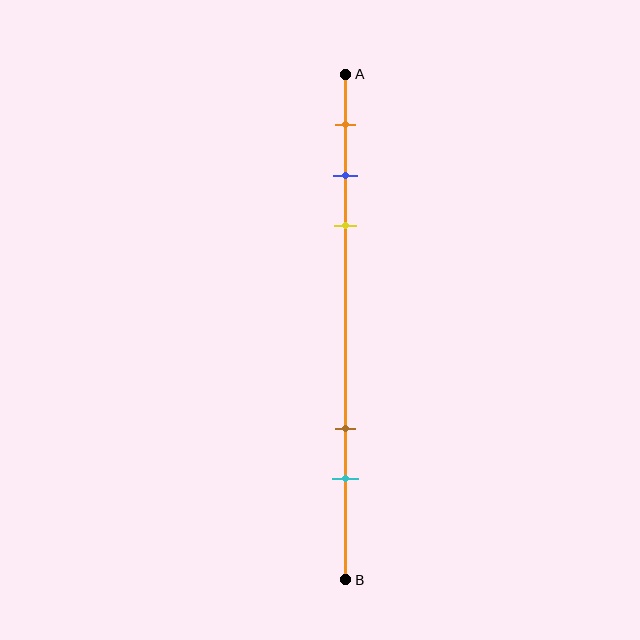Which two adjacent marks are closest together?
The blue and yellow marks are the closest adjacent pair.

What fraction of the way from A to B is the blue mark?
The blue mark is approximately 20% (0.2) of the way from A to B.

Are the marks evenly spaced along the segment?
No, the marks are not evenly spaced.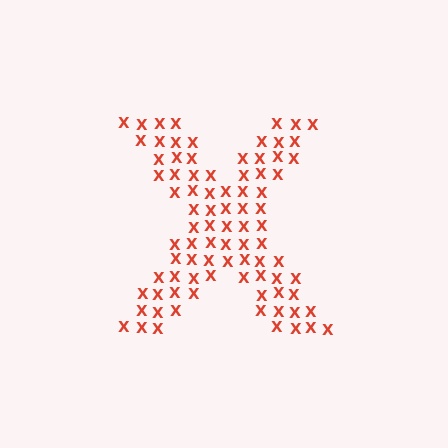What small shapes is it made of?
It is made of small letter X's.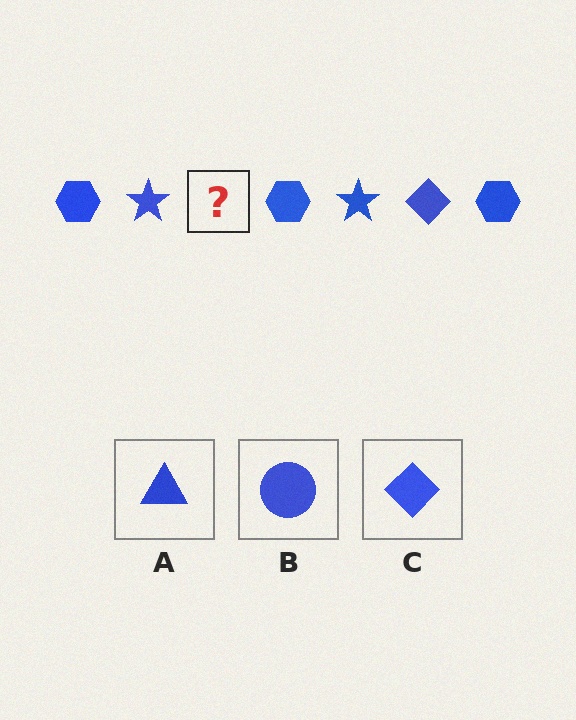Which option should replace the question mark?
Option C.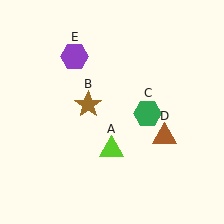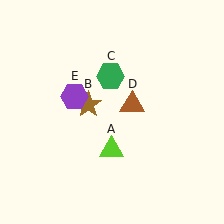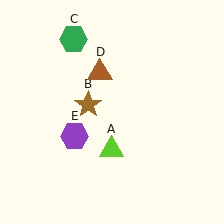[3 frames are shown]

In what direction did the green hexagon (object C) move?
The green hexagon (object C) moved up and to the left.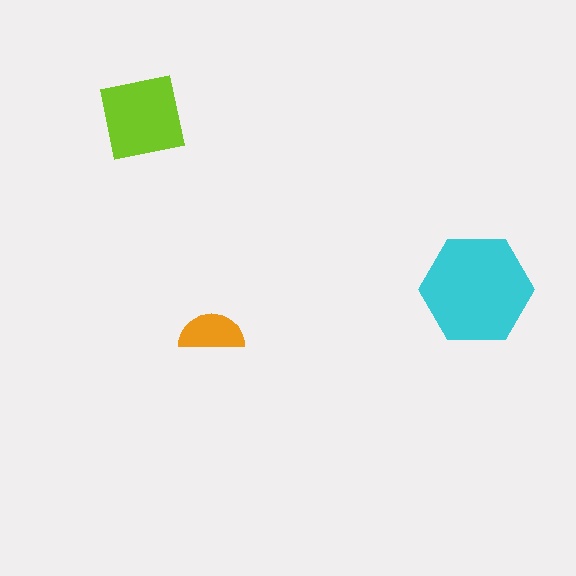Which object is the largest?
The cyan hexagon.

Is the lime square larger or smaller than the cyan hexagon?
Smaller.